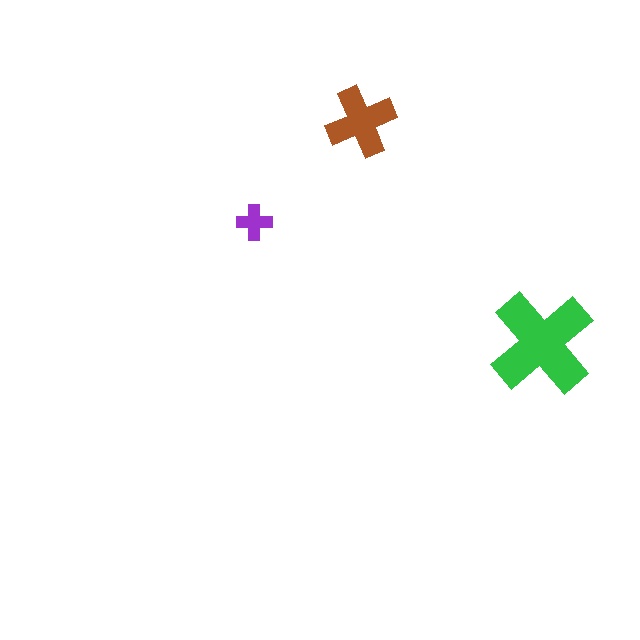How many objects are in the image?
There are 3 objects in the image.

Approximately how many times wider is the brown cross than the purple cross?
About 2 times wider.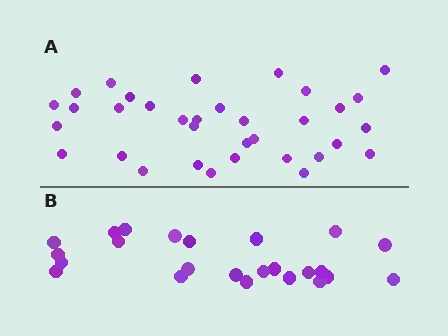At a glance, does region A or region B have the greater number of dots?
Region A (the top region) has more dots.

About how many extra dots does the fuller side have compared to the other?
Region A has roughly 10 or so more dots than region B.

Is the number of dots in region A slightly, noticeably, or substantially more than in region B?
Region A has noticeably more, but not dramatically so. The ratio is roughly 1.4 to 1.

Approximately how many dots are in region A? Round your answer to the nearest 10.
About 30 dots. (The exact count is 34, which rounds to 30.)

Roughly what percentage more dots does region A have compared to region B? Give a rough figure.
About 40% more.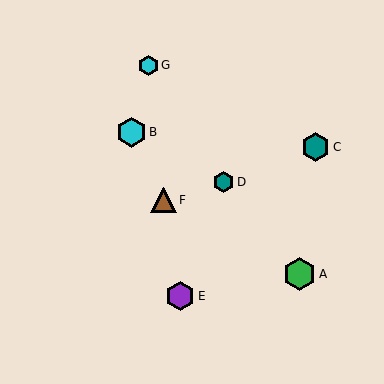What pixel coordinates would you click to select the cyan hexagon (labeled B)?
Click at (131, 132) to select the cyan hexagon B.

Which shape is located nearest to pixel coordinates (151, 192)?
The brown triangle (labeled F) at (164, 200) is nearest to that location.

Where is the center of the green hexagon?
The center of the green hexagon is at (300, 274).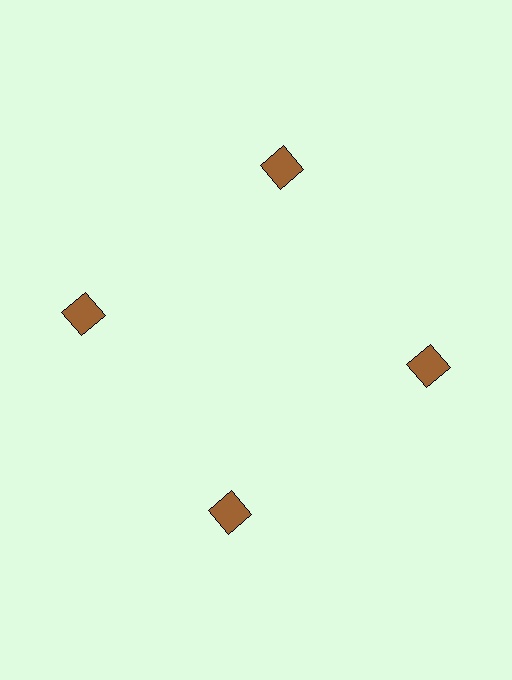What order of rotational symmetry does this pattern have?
This pattern has 4-fold rotational symmetry.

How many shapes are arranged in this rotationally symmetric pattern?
There are 4 shapes, arranged in 4 groups of 1.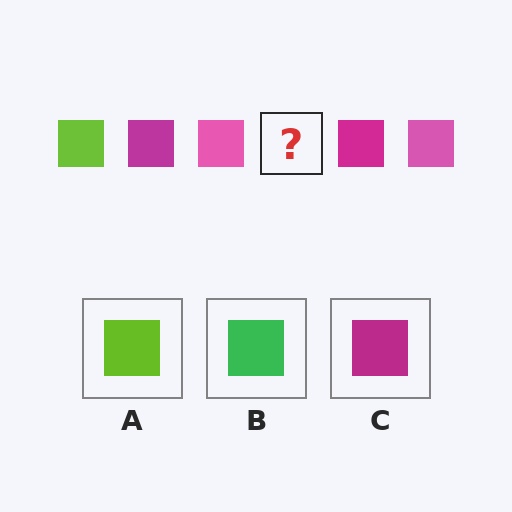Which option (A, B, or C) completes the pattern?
A.